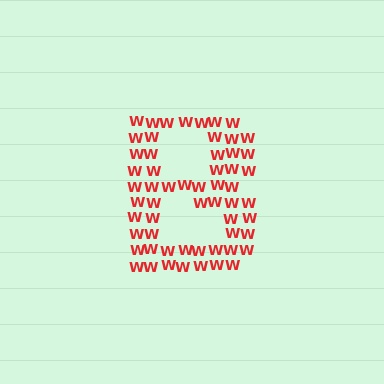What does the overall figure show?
The overall figure shows the letter B.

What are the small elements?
The small elements are letter W's.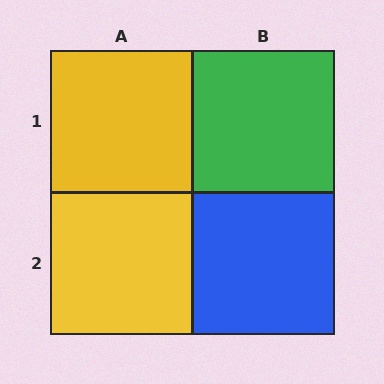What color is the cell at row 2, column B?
Blue.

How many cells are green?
1 cell is green.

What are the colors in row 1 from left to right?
Yellow, green.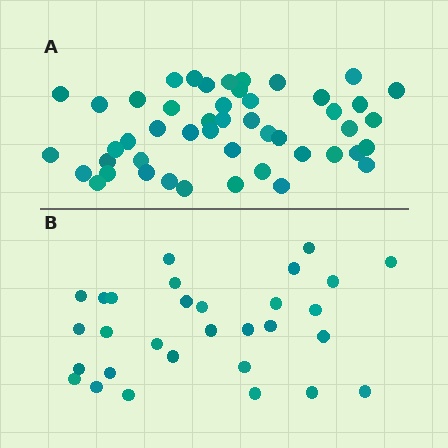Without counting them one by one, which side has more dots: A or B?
Region A (the top region) has more dots.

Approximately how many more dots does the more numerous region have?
Region A has approximately 20 more dots than region B.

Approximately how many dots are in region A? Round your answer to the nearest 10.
About 50 dots. (The exact count is 48, which rounds to 50.)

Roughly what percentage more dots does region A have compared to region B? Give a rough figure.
About 60% more.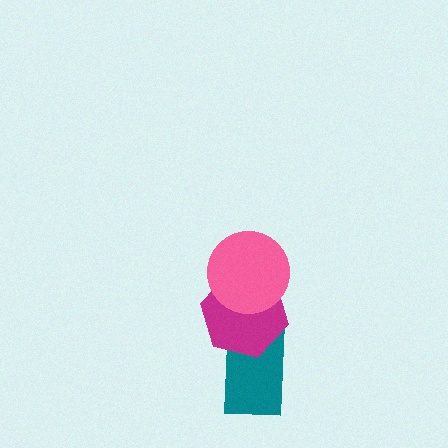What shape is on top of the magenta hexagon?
The pink circle is on top of the magenta hexagon.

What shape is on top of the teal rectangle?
The magenta hexagon is on top of the teal rectangle.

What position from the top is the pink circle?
The pink circle is 1st from the top.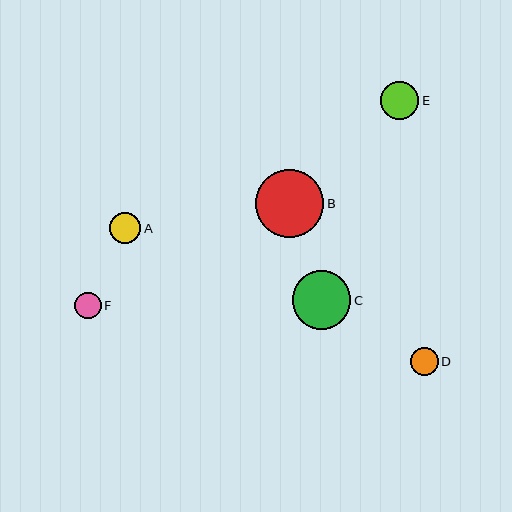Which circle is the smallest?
Circle F is the smallest with a size of approximately 27 pixels.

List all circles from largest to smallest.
From largest to smallest: B, C, E, A, D, F.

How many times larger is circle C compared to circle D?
Circle C is approximately 2.1 times the size of circle D.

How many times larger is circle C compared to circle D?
Circle C is approximately 2.1 times the size of circle D.